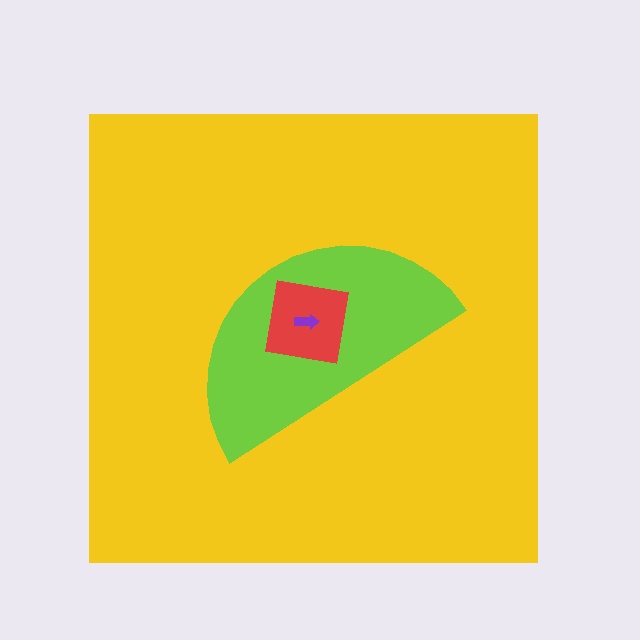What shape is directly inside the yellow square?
The lime semicircle.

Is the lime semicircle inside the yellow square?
Yes.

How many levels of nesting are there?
4.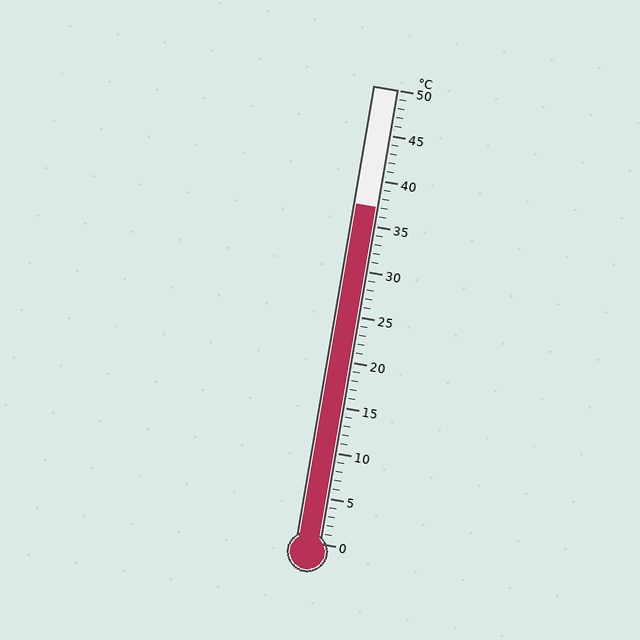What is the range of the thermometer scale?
The thermometer scale ranges from 0°C to 50°C.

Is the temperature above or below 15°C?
The temperature is above 15°C.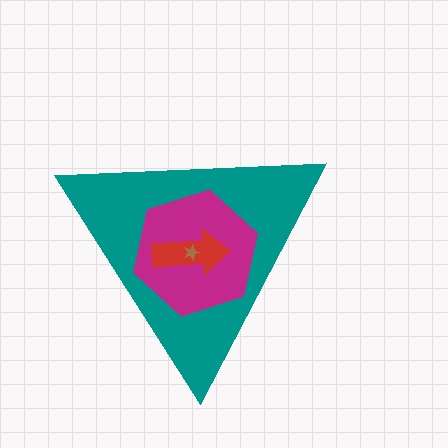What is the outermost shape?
The teal triangle.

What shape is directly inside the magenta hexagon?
The red arrow.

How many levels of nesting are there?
4.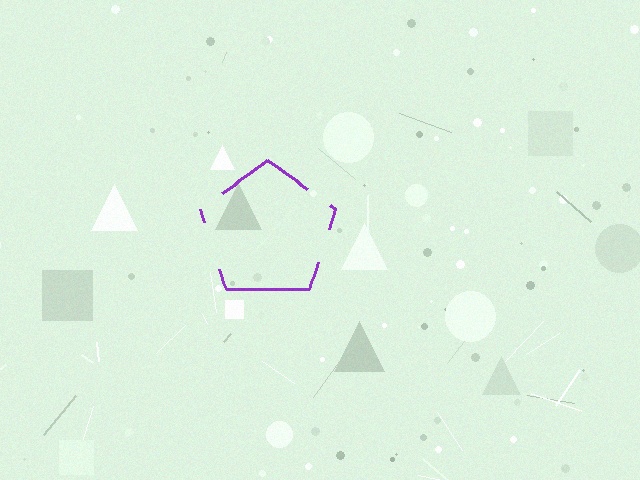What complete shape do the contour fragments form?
The contour fragments form a pentagon.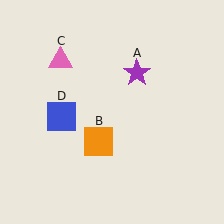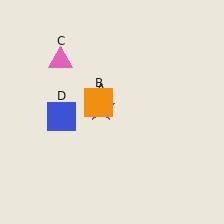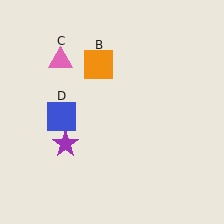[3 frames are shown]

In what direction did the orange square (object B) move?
The orange square (object B) moved up.